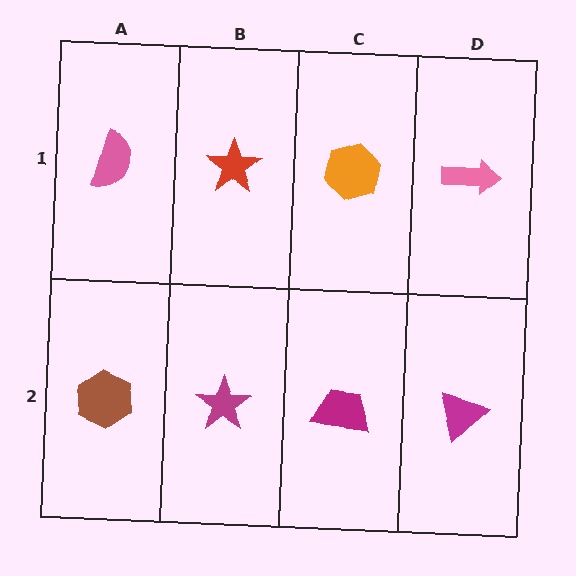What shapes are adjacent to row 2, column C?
An orange hexagon (row 1, column C), a magenta star (row 2, column B), a magenta triangle (row 2, column D).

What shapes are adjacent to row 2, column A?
A pink semicircle (row 1, column A), a magenta star (row 2, column B).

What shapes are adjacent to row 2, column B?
A red star (row 1, column B), a brown hexagon (row 2, column A), a magenta trapezoid (row 2, column C).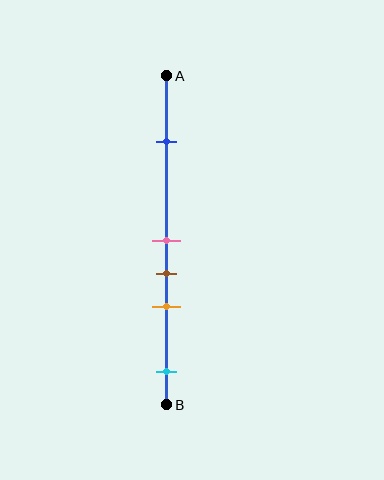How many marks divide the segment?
There are 5 marks dividing the segment.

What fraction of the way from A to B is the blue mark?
The blue mark is approximately 20% (0.2) of the way from A to B.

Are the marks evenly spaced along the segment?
No, the marks are not evenly spaced.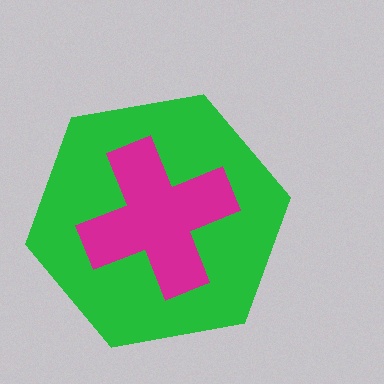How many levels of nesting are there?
2.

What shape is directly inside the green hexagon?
The magenta cross.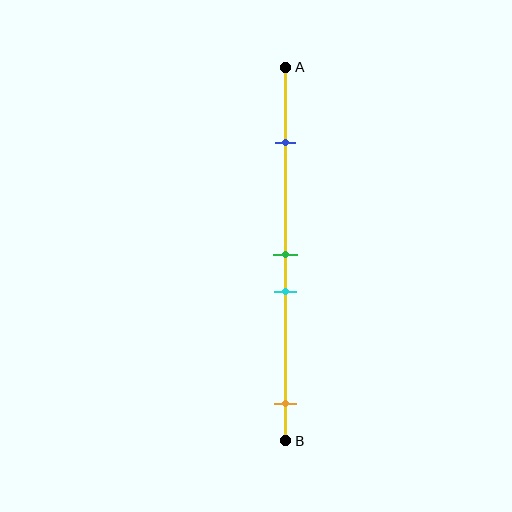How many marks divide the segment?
There are 4 marks dividing the segment.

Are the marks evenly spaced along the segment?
No, the marks are not evenly spaced.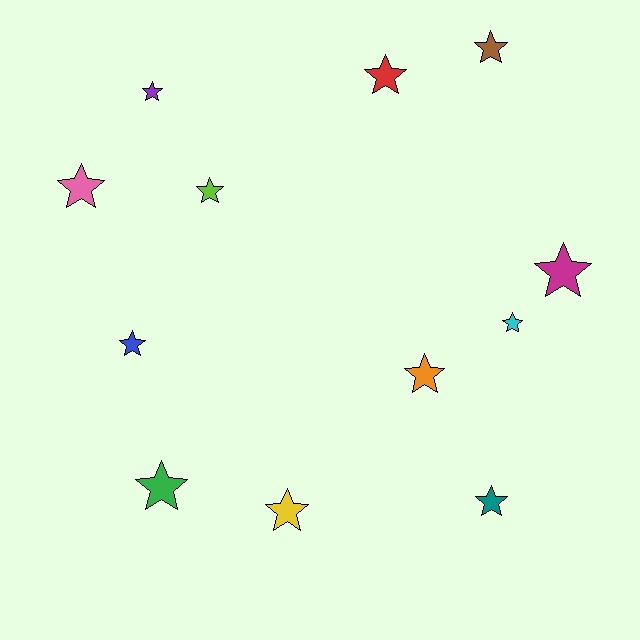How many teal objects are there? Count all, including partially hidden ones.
There is 1 teal object.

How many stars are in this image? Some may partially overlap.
There are 12 stars.